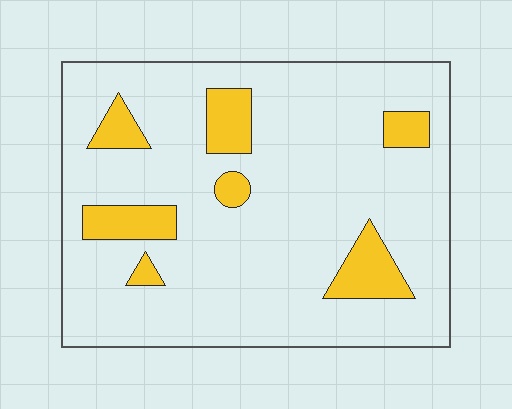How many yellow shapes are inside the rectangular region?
7.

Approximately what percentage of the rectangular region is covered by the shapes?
Approximately 15%.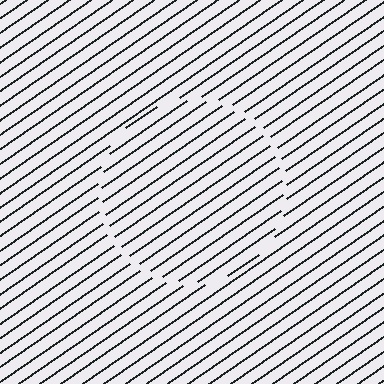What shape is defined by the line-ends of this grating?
An illusory circle. The interior of the shape contains the same grating, shifted by half a period — the contour is defined by the phase discontinuity where line-ends from the inner and outer gratings abut.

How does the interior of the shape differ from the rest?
The interior of the shape contains the same grating, shifted by half a period — the contour is defined by the phase discontinuity where line-ends from the inner and outer gratings abut.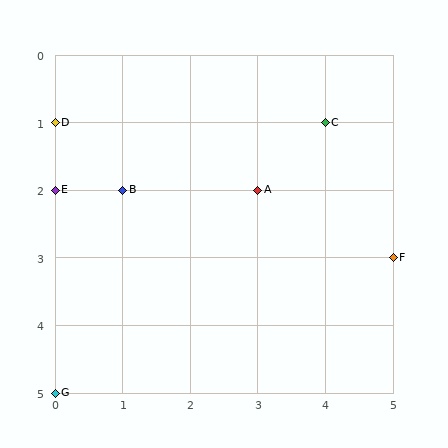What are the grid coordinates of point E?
Point E is at grid coordinates (0, 2).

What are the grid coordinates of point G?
Point G is at grid coordinates (0, 5).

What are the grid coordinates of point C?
Point C is at grid coordinates (4, 1).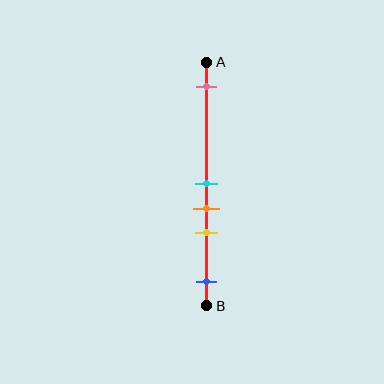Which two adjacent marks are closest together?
The cyan and orange marks are the closest adjacent pair.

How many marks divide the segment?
There are 5 marks dividing the segment.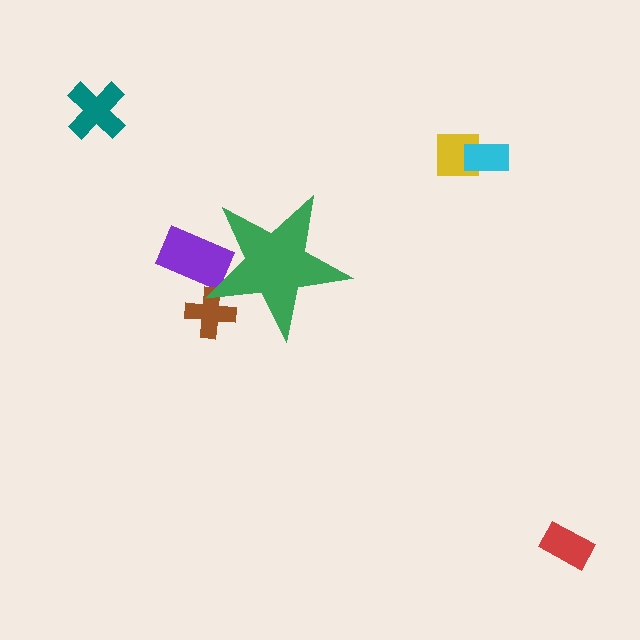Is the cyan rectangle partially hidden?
No, the cyan rectangle is fully visible.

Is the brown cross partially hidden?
Yes, the brown cross is partially hidden behind the green star.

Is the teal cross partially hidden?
No, the teal cross is fully visible.